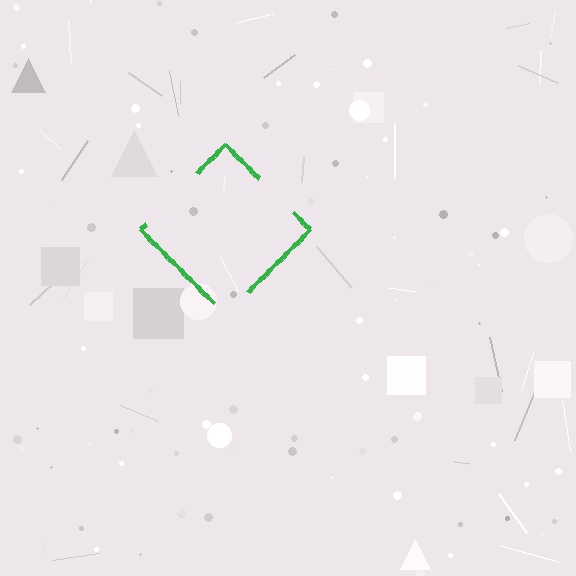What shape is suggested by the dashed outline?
The dashed outline suggests a diamond.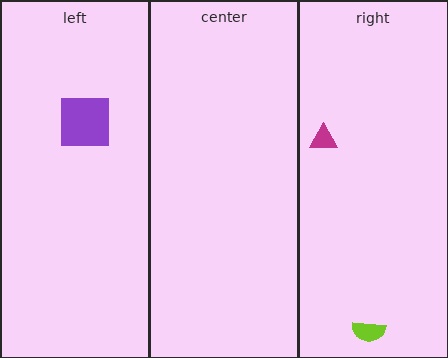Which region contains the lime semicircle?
The right region.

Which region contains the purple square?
The left region.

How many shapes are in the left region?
1.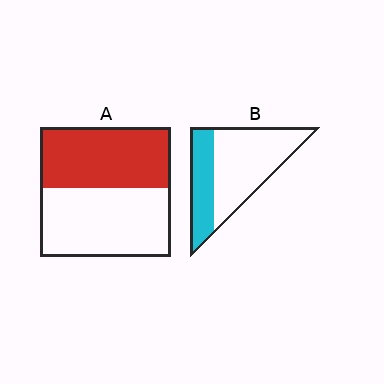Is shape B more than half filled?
No.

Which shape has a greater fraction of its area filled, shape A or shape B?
Shape A.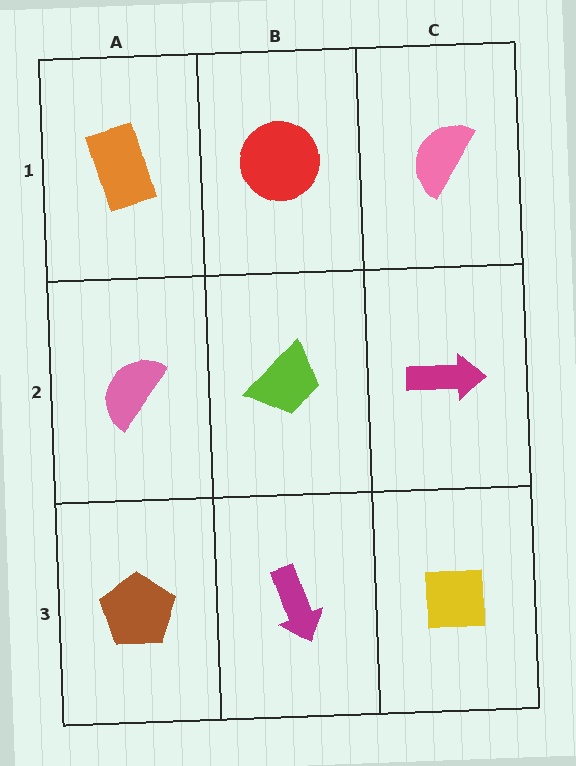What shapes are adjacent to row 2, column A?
An orange rectangle (row 1, column A), a brown pentagon (row 3, column A), a lime trapezoid (row 2, column B).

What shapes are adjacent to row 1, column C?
A magenta arrow (row 2, column C), a red circle (row 1, column B).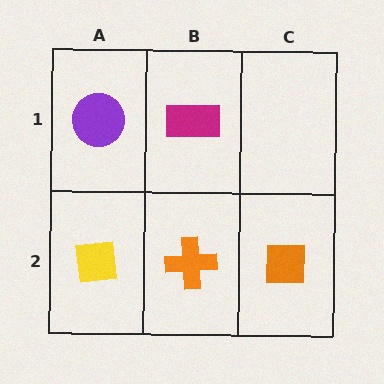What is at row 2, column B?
An orange cross.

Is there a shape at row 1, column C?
No, that cell is empty.